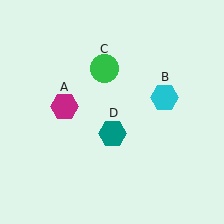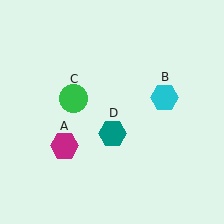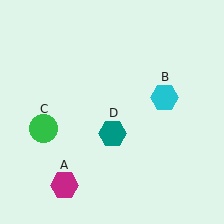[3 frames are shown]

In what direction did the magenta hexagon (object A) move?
The magenta hexagon (object A) moved down.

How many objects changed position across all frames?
2 objects changed position: magenta hexagon (object A), green circle (object C).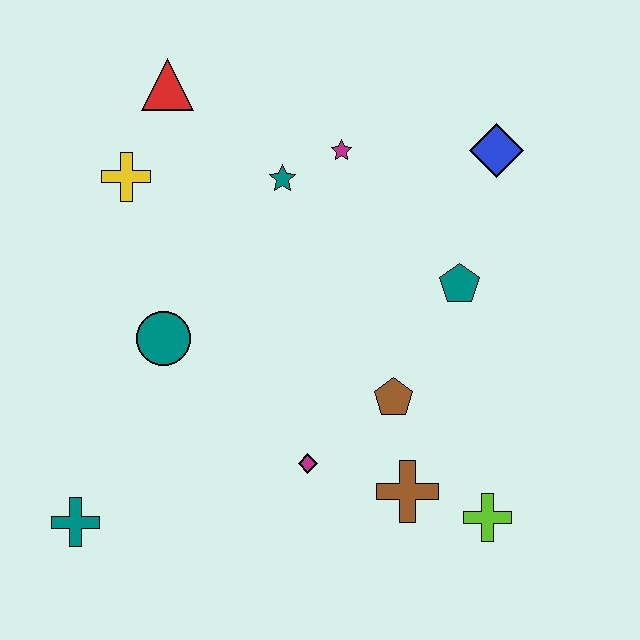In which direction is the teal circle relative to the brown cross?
The teal circle is to the left of the brown cross.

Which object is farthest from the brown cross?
The red triangle is farthest from the brown cross.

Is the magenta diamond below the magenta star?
Yes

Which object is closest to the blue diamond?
The teal pentagon is closest to the blue diamond.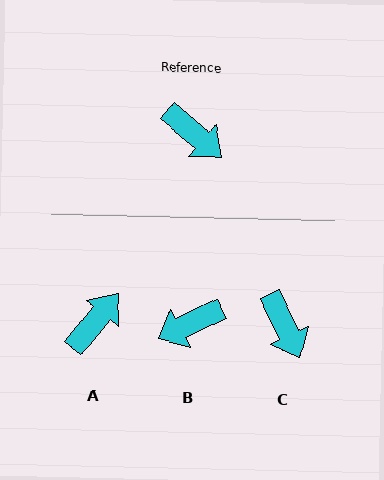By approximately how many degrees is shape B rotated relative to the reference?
Approximately 114 degrees clockwise.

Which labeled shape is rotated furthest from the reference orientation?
B, about 114 degrees away.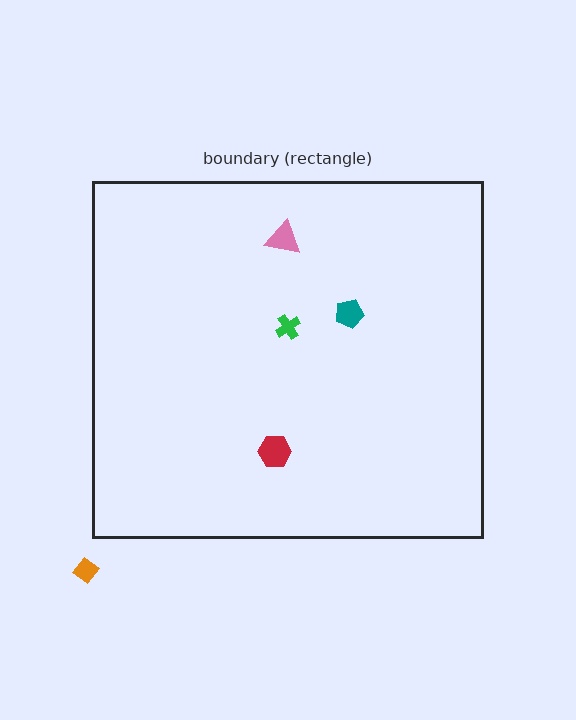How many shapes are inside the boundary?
4 inside, 1 outside.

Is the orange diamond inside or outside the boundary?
Outside.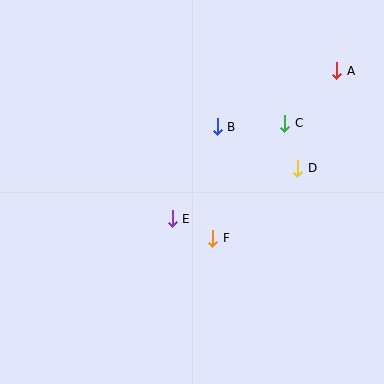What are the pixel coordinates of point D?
Point D is at (298, 168).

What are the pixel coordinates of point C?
Point C is at (285, 123).